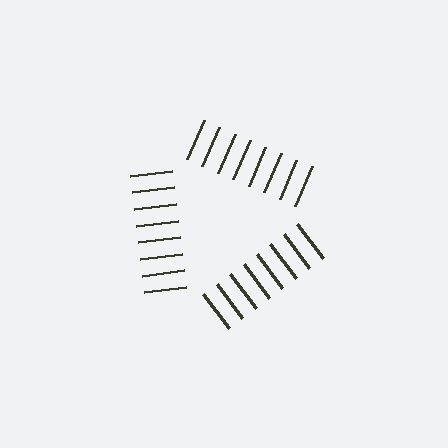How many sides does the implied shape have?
3 sides — the line-ends trace a triangle.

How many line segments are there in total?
24 — 8 along each of the 3 edges.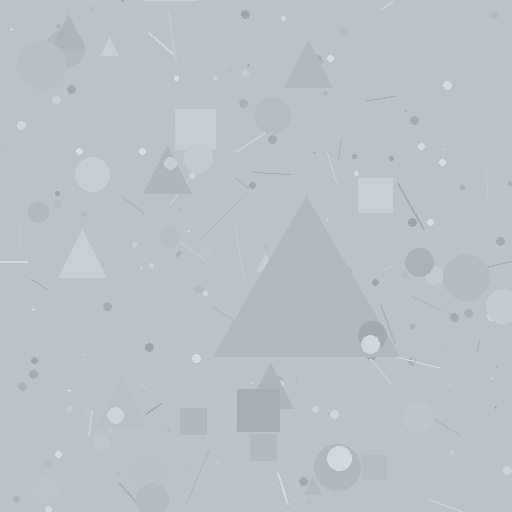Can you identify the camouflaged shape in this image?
The camouflaged shape is a triangle.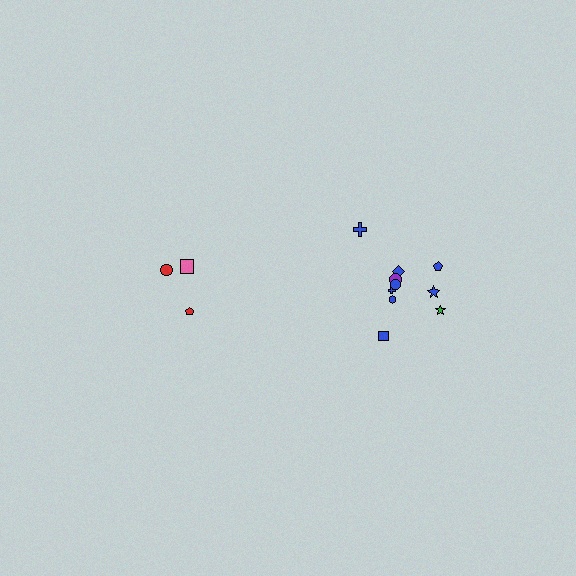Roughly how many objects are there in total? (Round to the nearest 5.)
Roughly 15 objects in total.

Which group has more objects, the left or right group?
The right group.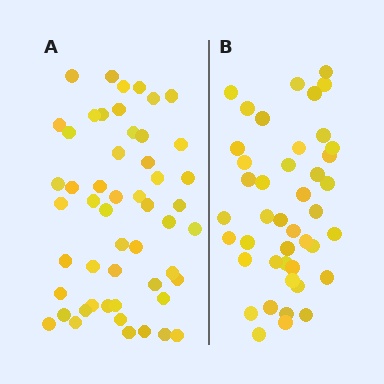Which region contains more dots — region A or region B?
Region A (the left region) has more dots.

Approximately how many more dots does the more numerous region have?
Region A has roughly 8 or so more dots than region B.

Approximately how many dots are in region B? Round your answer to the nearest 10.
About 40 dots. (The exact count is 43, which rounds to 40.)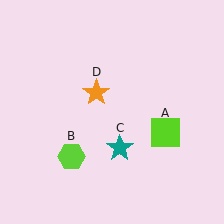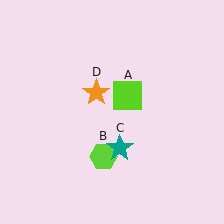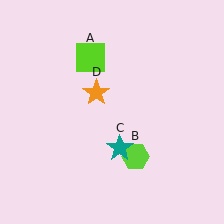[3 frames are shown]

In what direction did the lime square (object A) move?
The lime square (object A) moved up and to the left.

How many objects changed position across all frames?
2 objects changed position: lime square (object A), lime hexagon (object B).